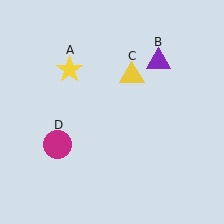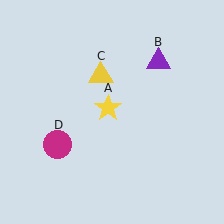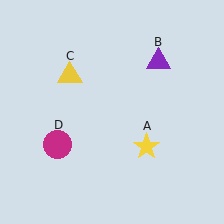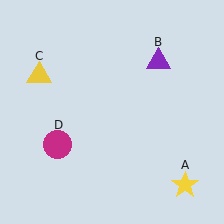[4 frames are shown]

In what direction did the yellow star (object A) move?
The yellow star (object A) moved down and to the right.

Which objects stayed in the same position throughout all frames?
Purple triangle (object B) and magenta circle (object D) remained stationary.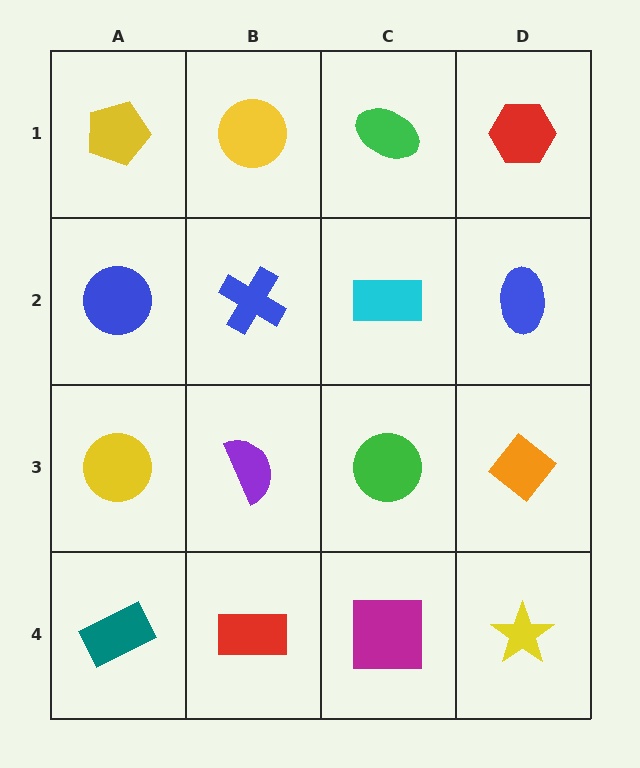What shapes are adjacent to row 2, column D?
A red hexagon (row 1, column D), an orange diamond (row 3, column D), a cyan rectangle (row 2, column C).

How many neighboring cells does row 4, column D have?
2.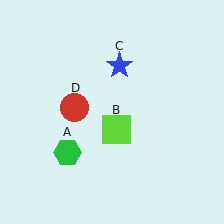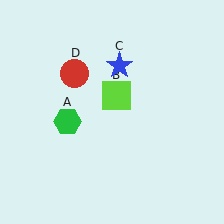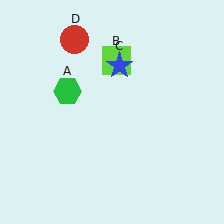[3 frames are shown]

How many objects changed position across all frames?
3 objects changed position: green hexagon (object A), lime square (object B), red circle (object D).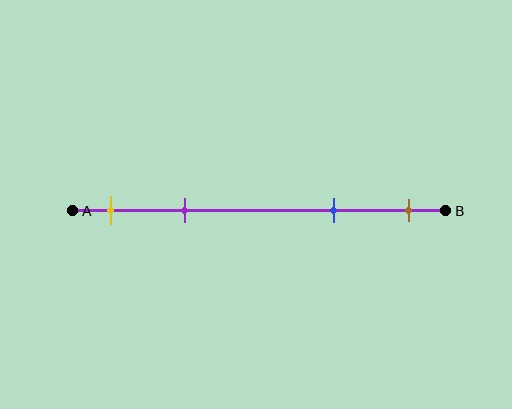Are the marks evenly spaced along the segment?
No, the marks are not evenly spaced.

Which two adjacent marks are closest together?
The yellow and purple marks are the closest adjacent pair.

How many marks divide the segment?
There are 4 marks dividing the segment.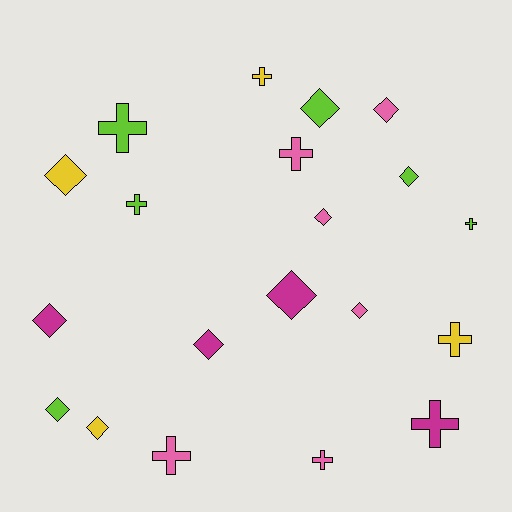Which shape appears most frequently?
Diamond, with 11 objects.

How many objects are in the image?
There are 20 objects.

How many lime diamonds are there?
There are 3 lime diamonds.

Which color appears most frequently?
Pink, with 6 objects.